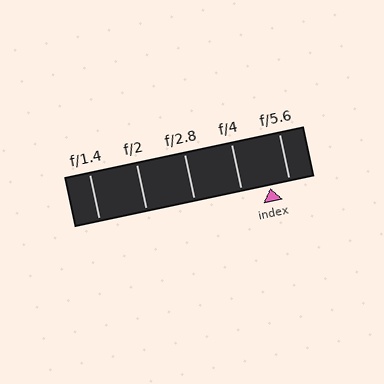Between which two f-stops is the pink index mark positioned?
The index mark is between f/4 and f/5.6.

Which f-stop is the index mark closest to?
The index mark is closest to f/5.6.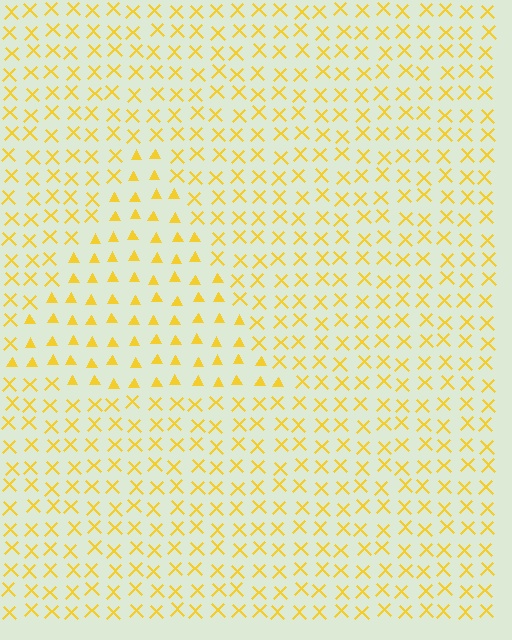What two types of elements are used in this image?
The image uses triangles inside the triangle region and X marks outside it.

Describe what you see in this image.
The image is filled with small yellow elements arranged in a uniform grid. A triangle-shaped region contains triangles, while the surrounding area contains X marks. The boundary is defined purely by the change in element shape.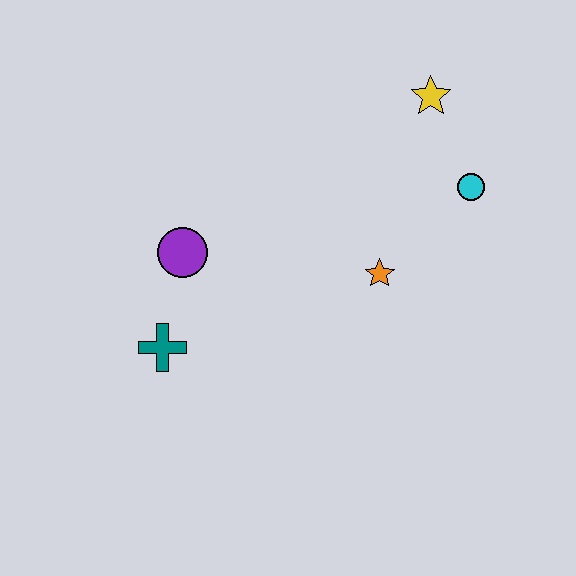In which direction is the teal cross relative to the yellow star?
The teal cross is to the left of the yellow star.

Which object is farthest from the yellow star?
The teal cross is farthest from the yellow star.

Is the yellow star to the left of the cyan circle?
Yes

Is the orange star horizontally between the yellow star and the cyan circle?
No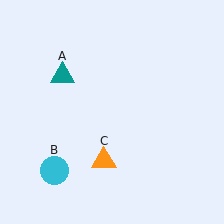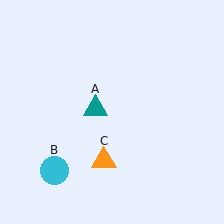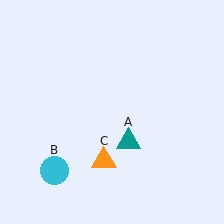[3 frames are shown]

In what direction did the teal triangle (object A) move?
The teal triangle (object A) moved down and to the right.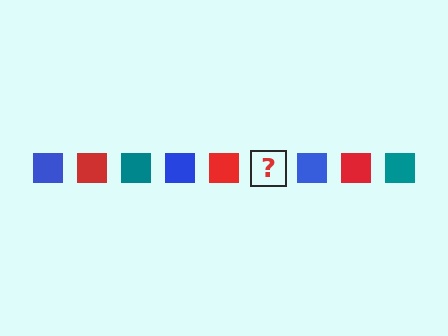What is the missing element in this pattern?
The missing element is a teal square.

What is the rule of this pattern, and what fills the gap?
The rule is that the pattern cycles through blue, red, teal squares. The gap should be filled with a teal square.